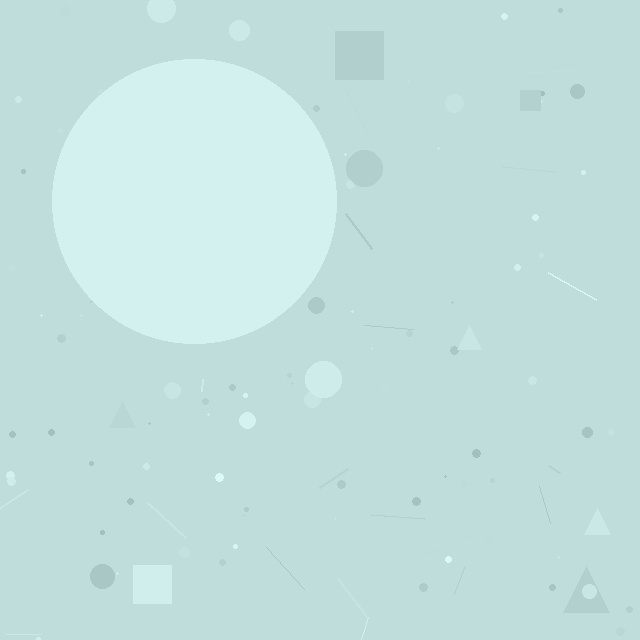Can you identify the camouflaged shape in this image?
The camouflaged shape is a circle.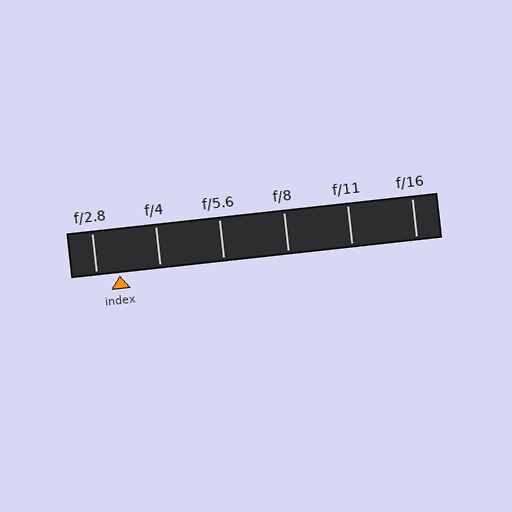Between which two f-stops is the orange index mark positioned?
The index mark is between f/2.8 and f/4.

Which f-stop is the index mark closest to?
The index mark is closest to f/2.8.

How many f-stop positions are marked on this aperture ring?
There are 6 f-stop positions marked.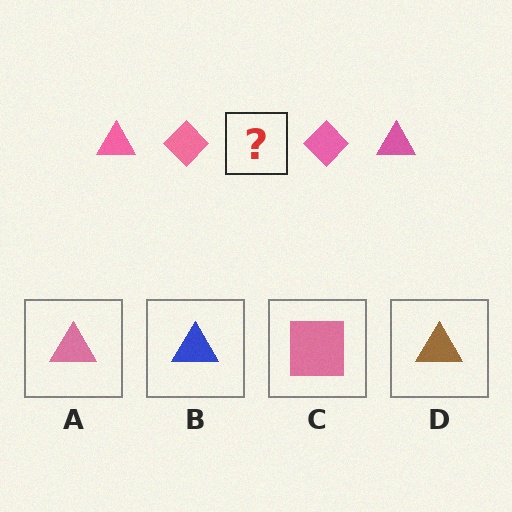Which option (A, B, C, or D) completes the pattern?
A.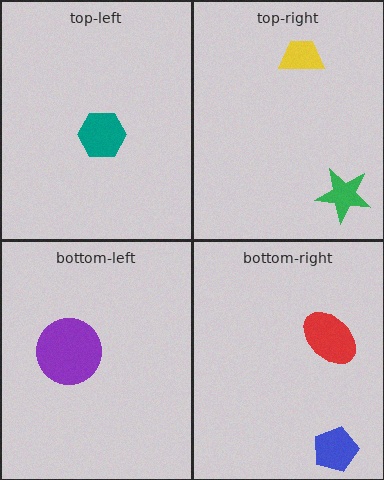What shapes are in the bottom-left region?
The purple circle.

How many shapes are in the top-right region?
2.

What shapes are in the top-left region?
The teal hexagon.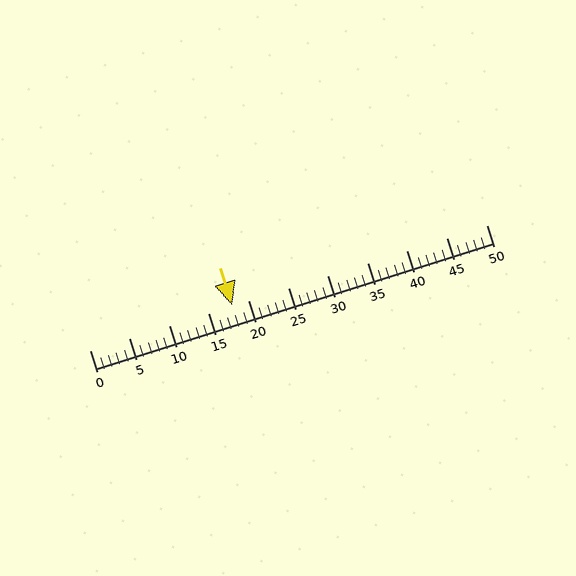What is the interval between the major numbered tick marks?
The major tick marks are spaced 5 units apart.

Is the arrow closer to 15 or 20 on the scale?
The arrow is closer to 20.